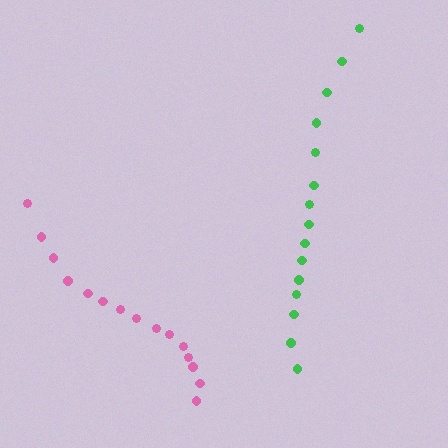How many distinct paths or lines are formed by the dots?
There are 2 distinct paths.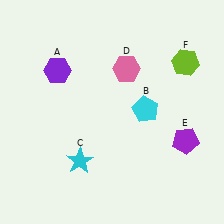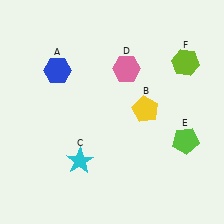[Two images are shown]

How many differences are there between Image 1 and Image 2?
There are 3 differences between the two images.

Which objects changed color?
A changed from purple to blue. B changed from cyan to yellow. E changed from purple to lime.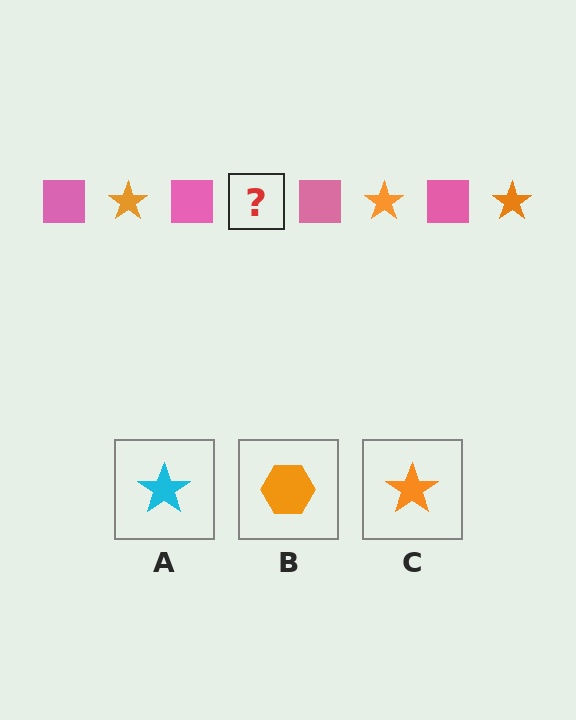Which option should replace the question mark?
Option C.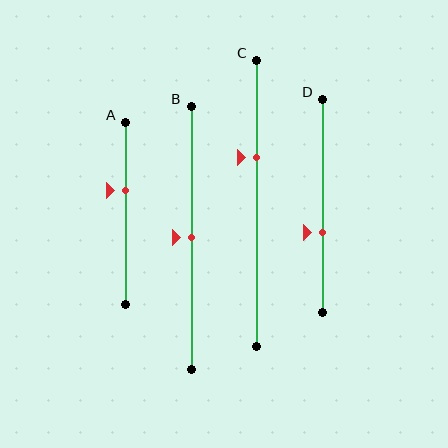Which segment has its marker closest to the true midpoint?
Segment B has its marker closest to the true midpoint.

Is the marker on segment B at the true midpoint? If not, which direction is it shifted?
Yes, the marker on segment B is at the true midpoint.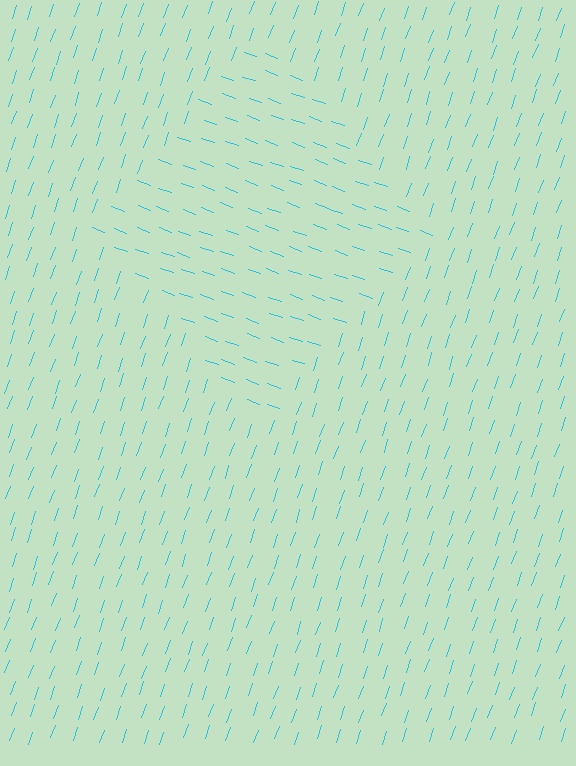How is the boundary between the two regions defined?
The boundary is defined purely by a change in line orientation (approximately 90 degrees difference). All lines are the same color and thickness.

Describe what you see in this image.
The image is filled with small cyan line segments. A diamond region in the image has lines oriented differently from the surrounding lines, creating a visible texture boundary.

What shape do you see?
I see a diamond.